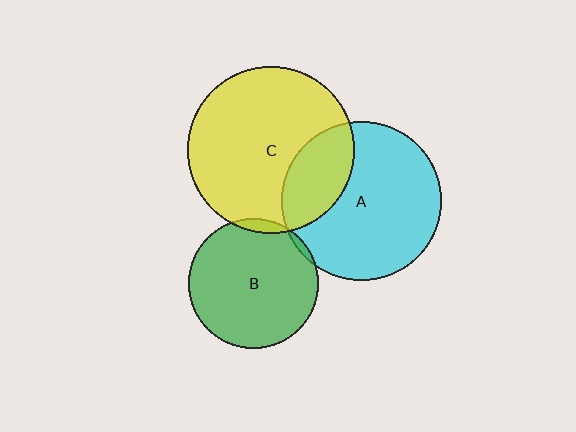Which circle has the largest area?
Circle C (yellow).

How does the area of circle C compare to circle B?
Approximately 1.7 times.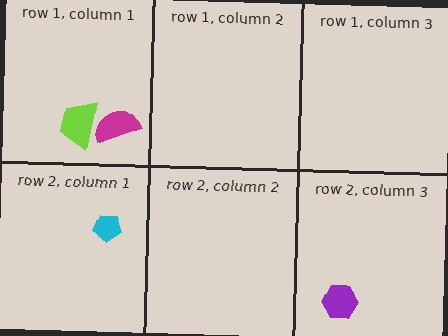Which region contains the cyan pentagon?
The row 2, column 1 region.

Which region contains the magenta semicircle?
The row 1, column 1 region.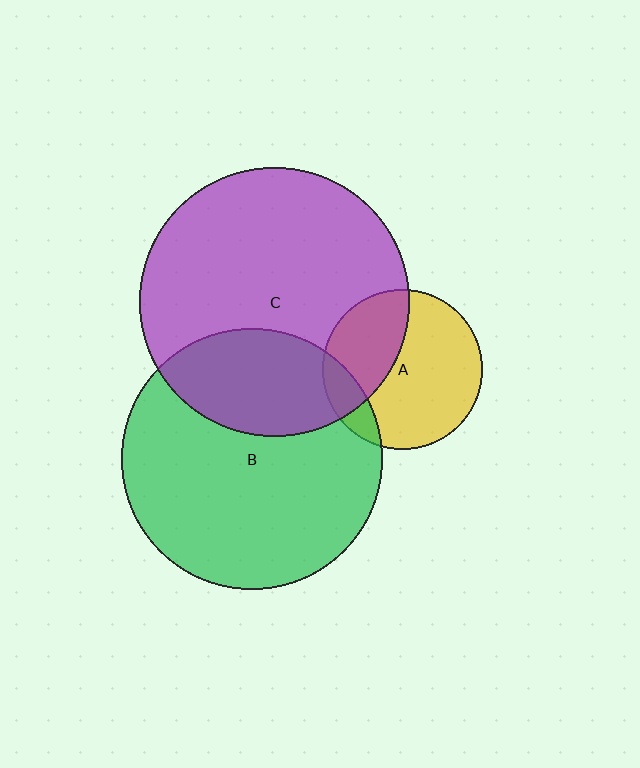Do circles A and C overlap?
Yes.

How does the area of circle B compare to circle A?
Approximately 2.7 times.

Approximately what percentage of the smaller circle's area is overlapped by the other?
Approximately 35%.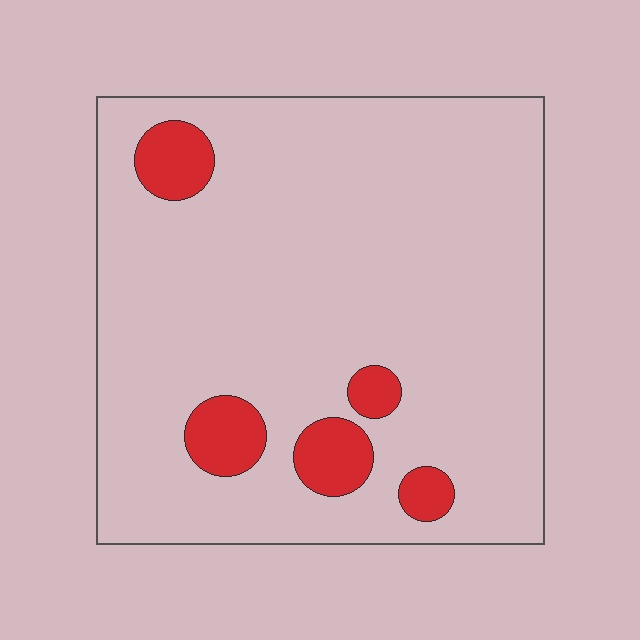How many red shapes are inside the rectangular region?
5.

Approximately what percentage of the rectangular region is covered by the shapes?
Approximately 10%.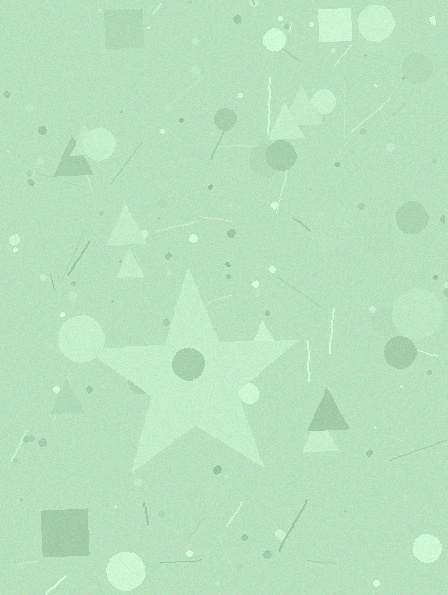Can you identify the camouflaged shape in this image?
The camouflaged shape is a star.